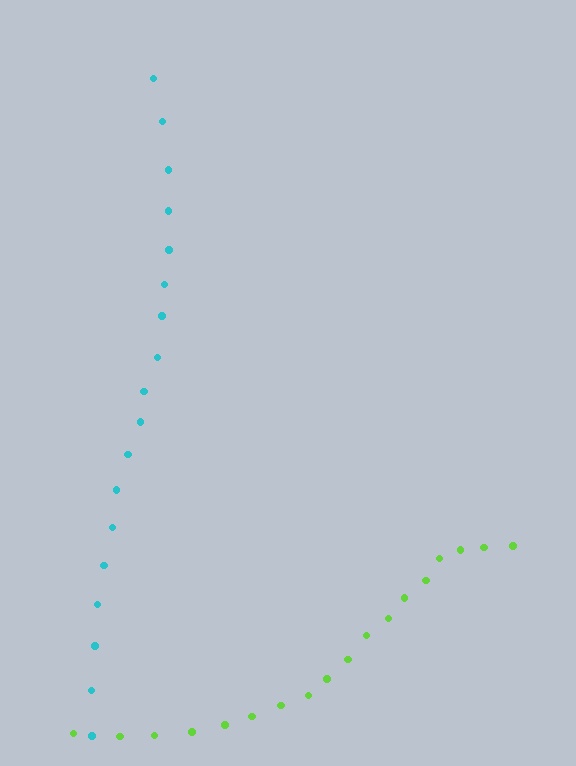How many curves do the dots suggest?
There are 2 distinct paths.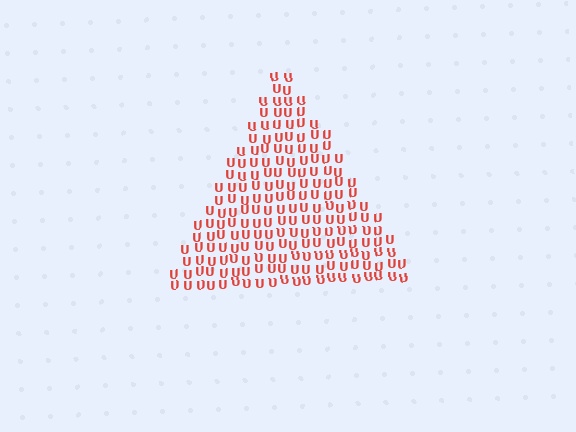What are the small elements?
The small elements are letter U's.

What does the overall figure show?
The overall figure shows a triangle.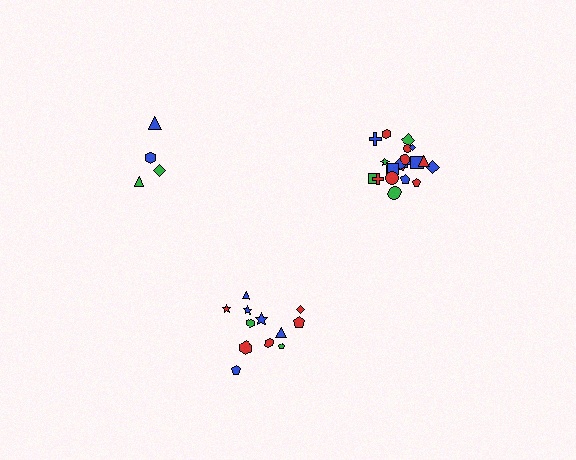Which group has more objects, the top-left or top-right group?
The top-right group.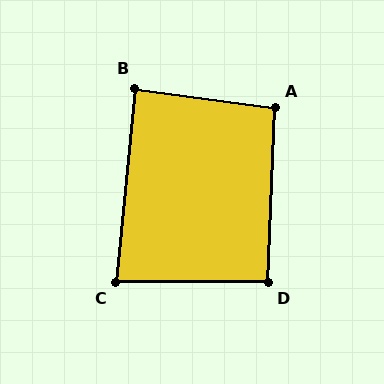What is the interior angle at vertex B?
Approximately 88 degrees (approximately right).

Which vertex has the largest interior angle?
A, at approximately 96 degrees.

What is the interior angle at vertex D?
Approximately 92 degrees (approximately right).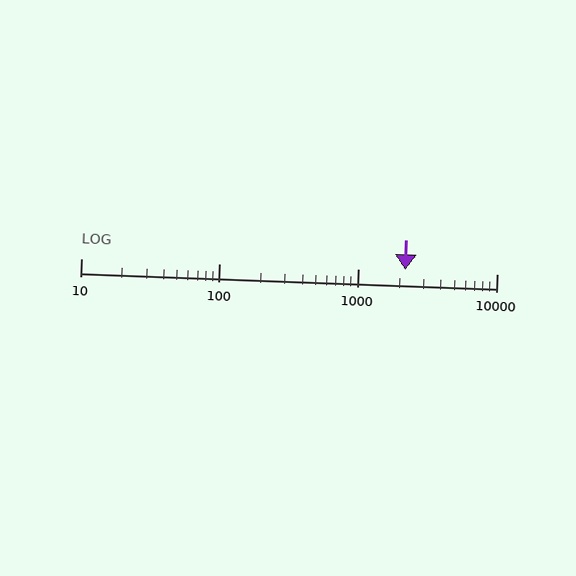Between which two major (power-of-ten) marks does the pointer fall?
The pointer is between 1000 and 10000.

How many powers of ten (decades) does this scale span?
The scale spans 3 decades, from 10 to 10000.